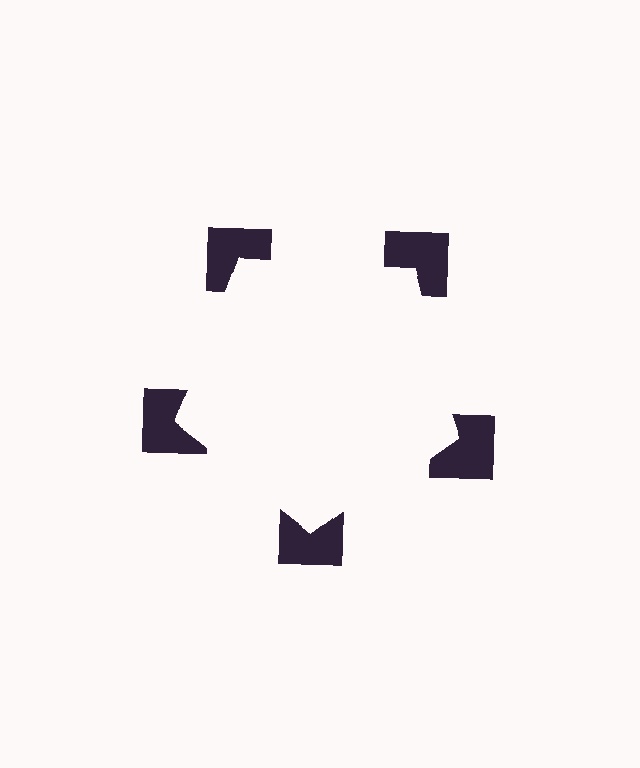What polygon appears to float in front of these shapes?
An illusory pentagon — its edges are inferred from the aligned wedge cuts in the notched squares, not physically drawn.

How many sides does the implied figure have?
5 sides.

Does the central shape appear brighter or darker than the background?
It typically appears slightly brighter than the background, even though no actual brightness change is drawn.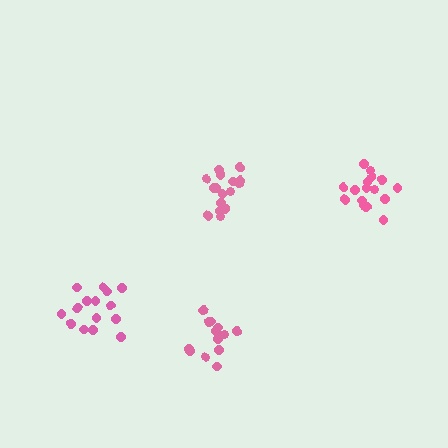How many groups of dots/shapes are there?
There are 4 groups.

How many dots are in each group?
Group 1: 16 dots, Group 2: 16 dots, Group 3: 15 dots, Group 4: 13 dots (60 total).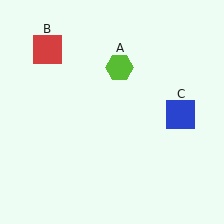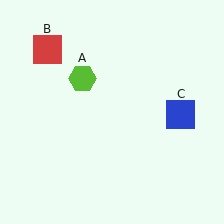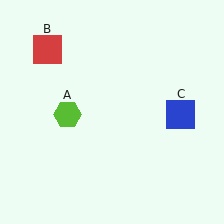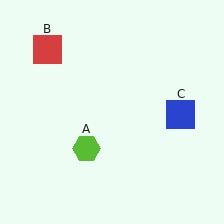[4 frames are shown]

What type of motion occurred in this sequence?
The lime hexagon (object A) rotated counterclockwise around the center of the scene.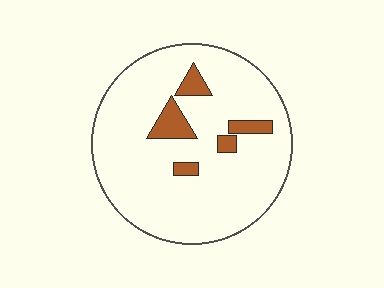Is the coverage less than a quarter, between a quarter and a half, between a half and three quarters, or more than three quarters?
Less than a quarter.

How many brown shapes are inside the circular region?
5.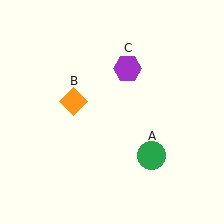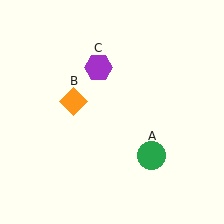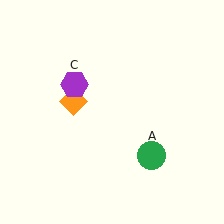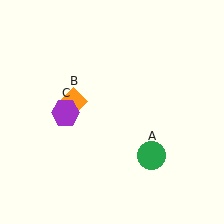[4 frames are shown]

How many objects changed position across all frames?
1 object changed position: purple hexagon (object C).